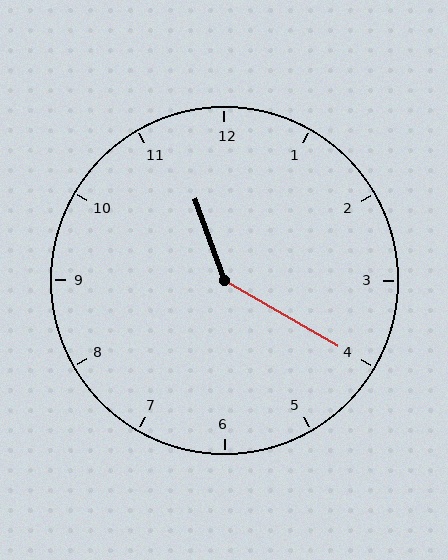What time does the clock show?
11:20.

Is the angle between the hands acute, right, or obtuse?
It is obtuse.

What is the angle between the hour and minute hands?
Approximately 140 degrees.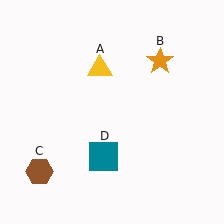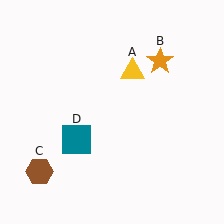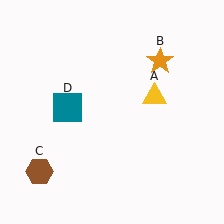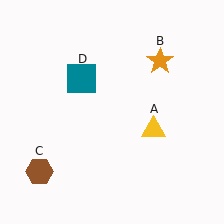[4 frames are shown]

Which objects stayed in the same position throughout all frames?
Orange star (object B) and brown hexagon (object C) remained stationary.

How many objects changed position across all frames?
2 objects changed position: yellow triangle (object A), teal square (object D).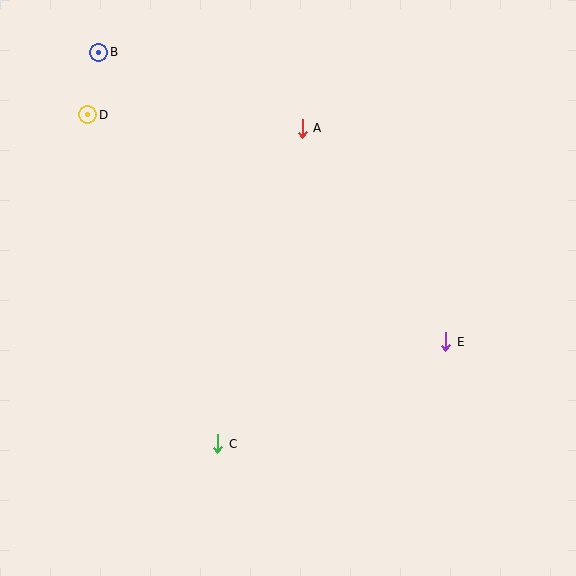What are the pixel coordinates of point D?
Point D is at (88, 115).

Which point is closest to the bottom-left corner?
Point C is closest to the bottom-left corner.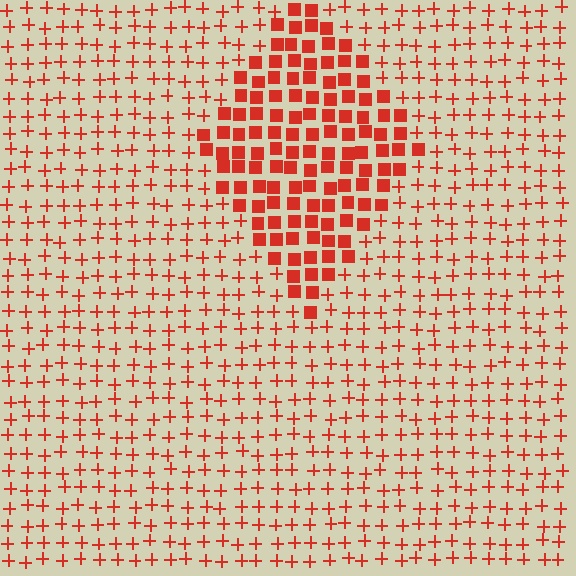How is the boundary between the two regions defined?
The boundary is defined by a change in element shape: squares inside vs. plus signs outside. All elements share the same color and spacing.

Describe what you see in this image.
The image is filled with small red elements arranged in a uniform grid. A diamond-shaped region contains squares, while the surrounding area contains plus signs. The boundary is defined purely by the change in element shape.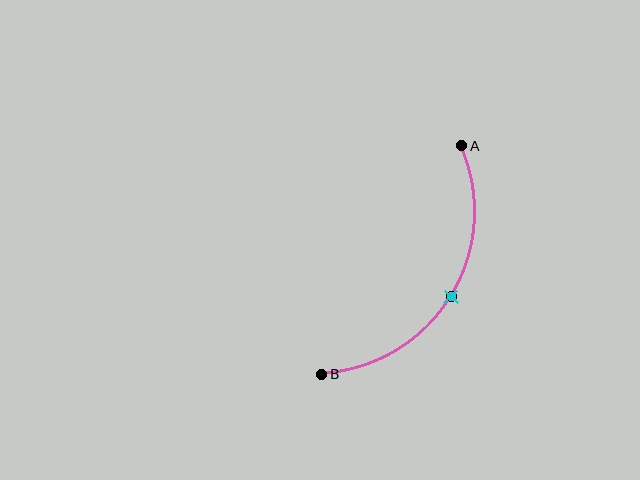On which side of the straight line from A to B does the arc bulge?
The arc bulges to the right of the straight line connecting A and B.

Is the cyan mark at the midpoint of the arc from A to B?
Yes. The cyan mark lies on the arc at equal arc-length from both A and B — it is the arc midpoint.